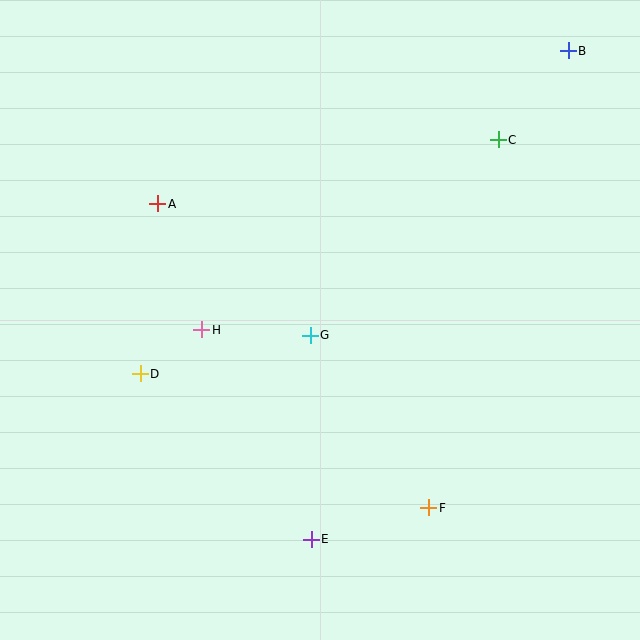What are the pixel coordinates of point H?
Point H is at (202, 330).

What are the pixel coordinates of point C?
Point C is at (498, 140).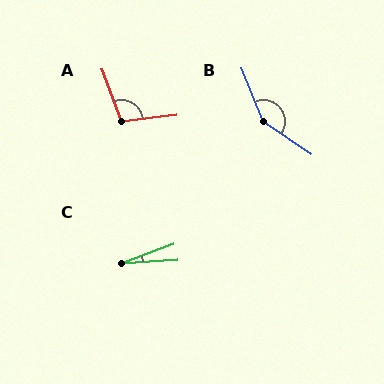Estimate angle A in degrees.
Approximately 104 degrees.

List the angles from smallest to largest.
C (17°), A (104°), B (146°).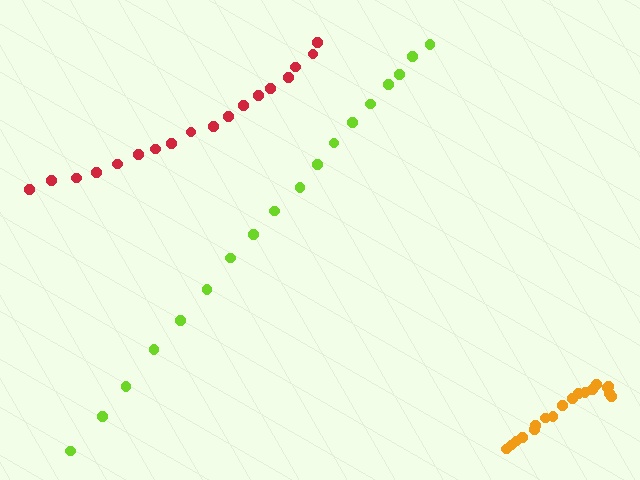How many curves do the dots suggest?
There are 3 distinct paths.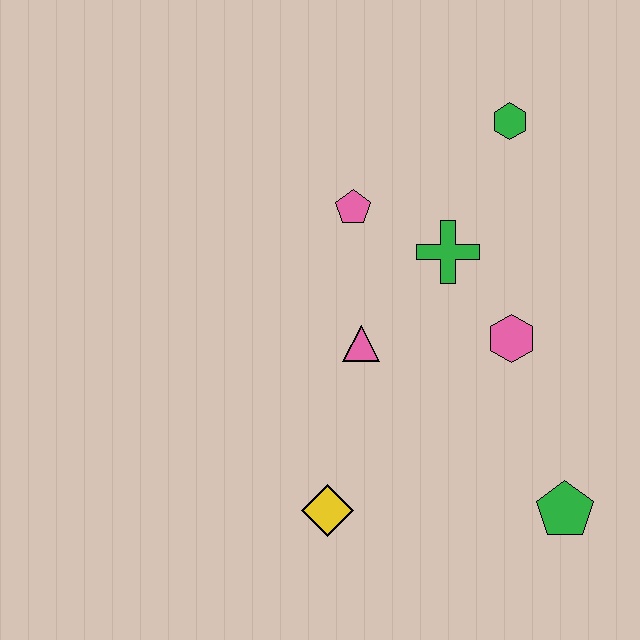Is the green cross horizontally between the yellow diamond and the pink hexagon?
Yes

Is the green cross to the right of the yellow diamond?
Yes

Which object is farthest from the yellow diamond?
The green hexagon is farthest from the yellow diamond.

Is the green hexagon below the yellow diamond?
No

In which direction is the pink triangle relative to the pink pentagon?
The pink triangle is below the pink pentagon.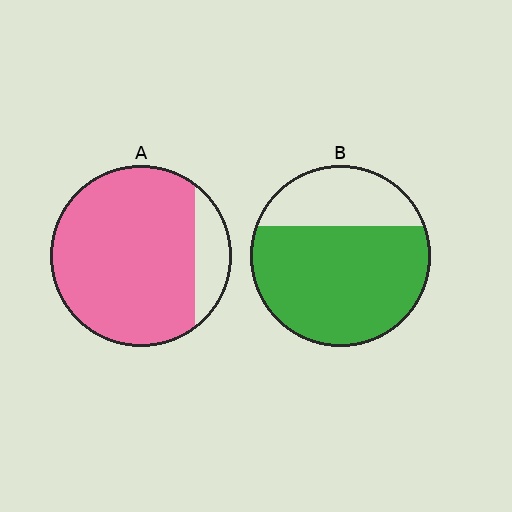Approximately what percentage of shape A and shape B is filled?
A is approximately 85% and B is approximately 70%.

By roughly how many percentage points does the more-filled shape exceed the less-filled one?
By roughly 15 percentage points (A over B).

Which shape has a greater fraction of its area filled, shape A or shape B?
Shape A.